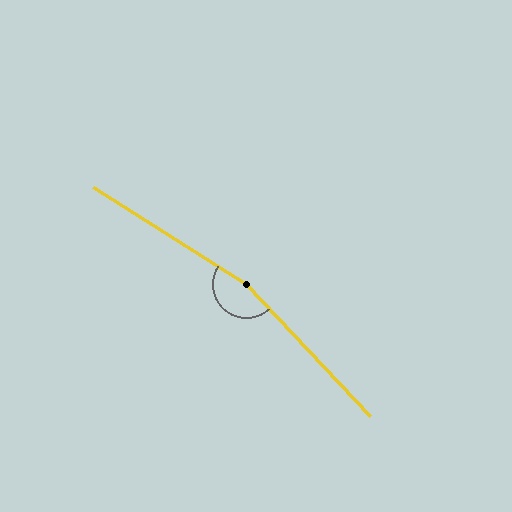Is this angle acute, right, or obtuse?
It is obtuse.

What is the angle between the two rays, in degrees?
Approximately 166 degrees.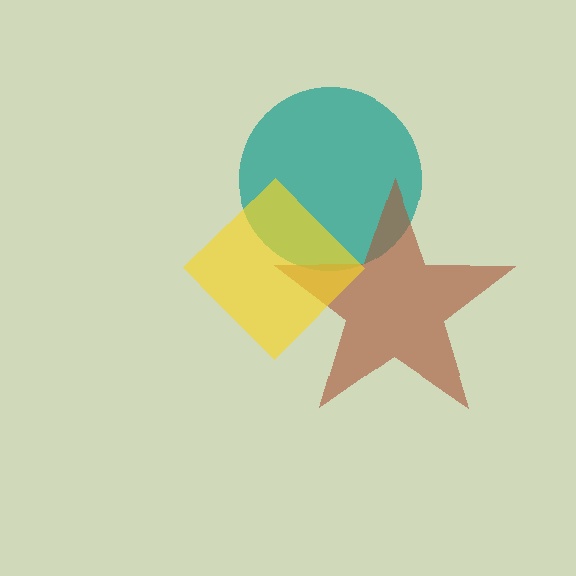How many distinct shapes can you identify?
There are 3 distinct shapes: a teal circle, a brown star, a yellow diamond.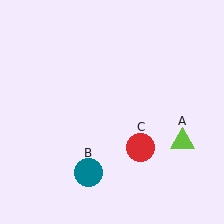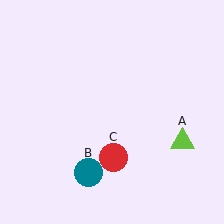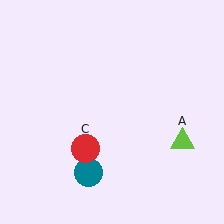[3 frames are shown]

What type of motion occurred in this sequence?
The red circle (object C) rotated clockwise around the center of the scene.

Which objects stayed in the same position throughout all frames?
Lime triangle (object A) and teal circle (object B) remained stationary.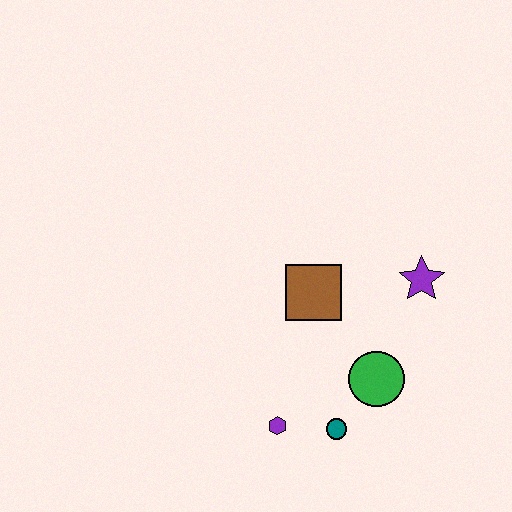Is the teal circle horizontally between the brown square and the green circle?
Yes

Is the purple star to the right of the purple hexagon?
Yes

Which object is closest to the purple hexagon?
The teal circle is closest to the purple hexagon.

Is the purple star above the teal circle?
Yes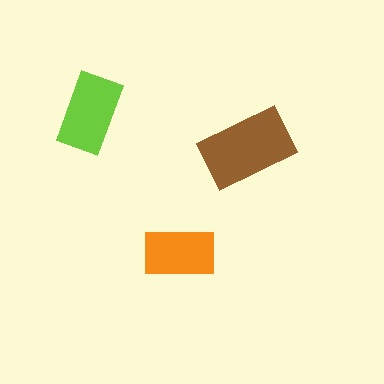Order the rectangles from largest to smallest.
the brown one, the lime one, the orange one.